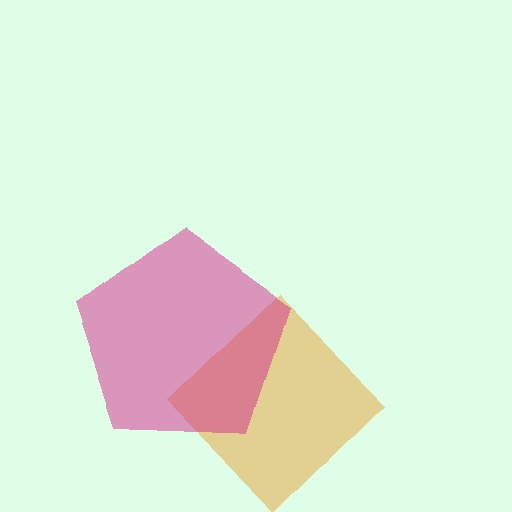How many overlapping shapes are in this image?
There are 2 overlapping shapes in the image.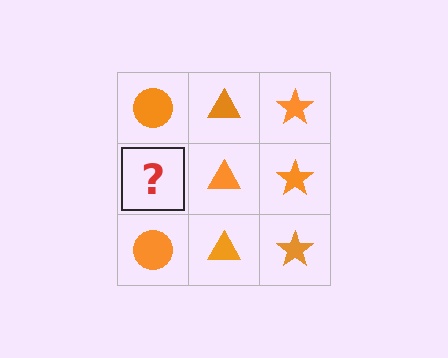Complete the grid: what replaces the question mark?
The question mark should be replaced with an orange circle.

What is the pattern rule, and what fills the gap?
The rule is that each column has a consistent shape. The gap should be filled with an orange circle.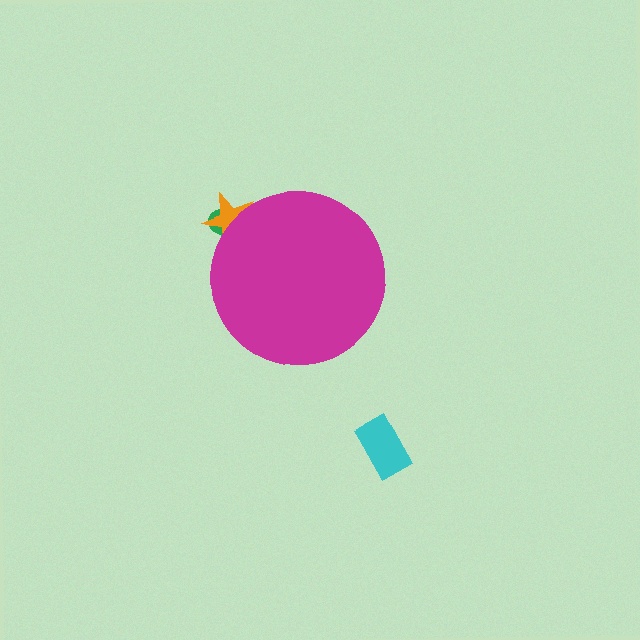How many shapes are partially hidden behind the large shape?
2 shapes are partially hidden.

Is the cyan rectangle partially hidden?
No, the cyan rectangle is fully visible.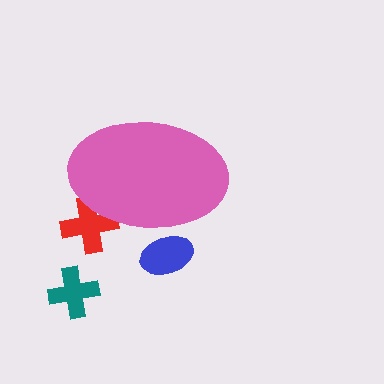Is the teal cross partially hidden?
No, the teal cross is fully visible.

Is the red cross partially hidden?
Yes, the red cross is partially hidden behind the pink ellipse.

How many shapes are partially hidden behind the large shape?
2 shapes are partially hidden.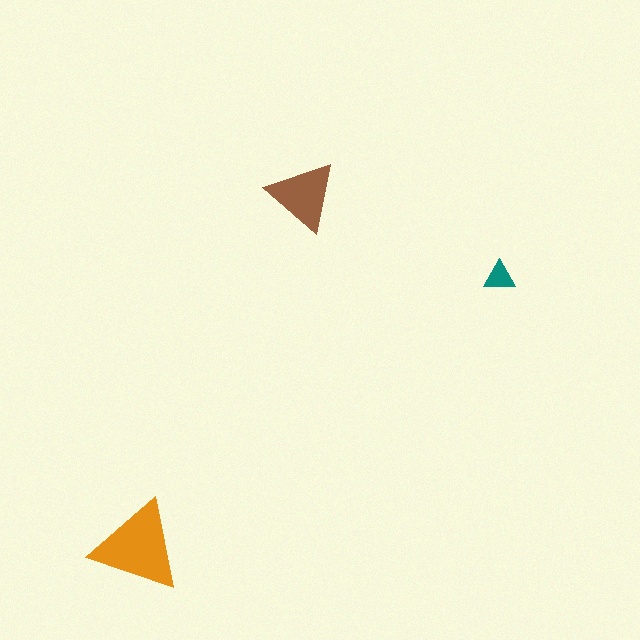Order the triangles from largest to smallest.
the orange one, the brown one, the teal one.